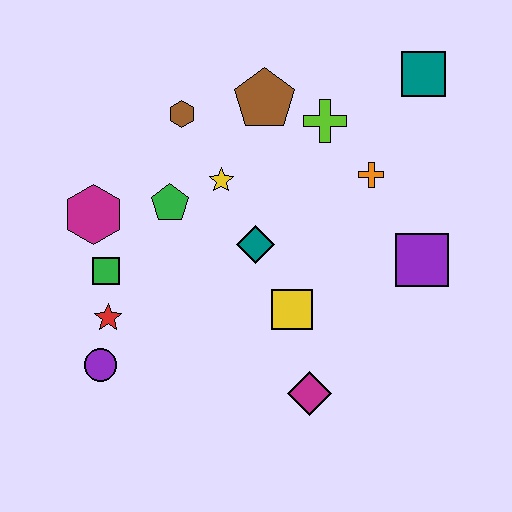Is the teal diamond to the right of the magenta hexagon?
Yes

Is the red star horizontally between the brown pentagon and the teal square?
No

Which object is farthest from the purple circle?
The teal square is farthest from the purple circle.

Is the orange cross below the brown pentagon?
Yes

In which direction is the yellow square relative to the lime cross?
The yellow square is below the lime cross.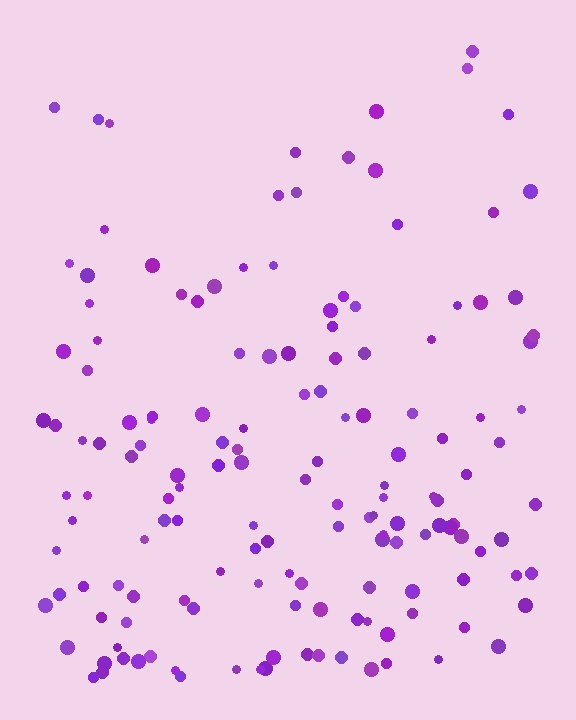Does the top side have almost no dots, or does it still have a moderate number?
Still a moderate number, just noticeably fewer than the bottom.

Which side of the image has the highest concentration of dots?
The bottom.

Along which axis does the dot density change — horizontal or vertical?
Vertical.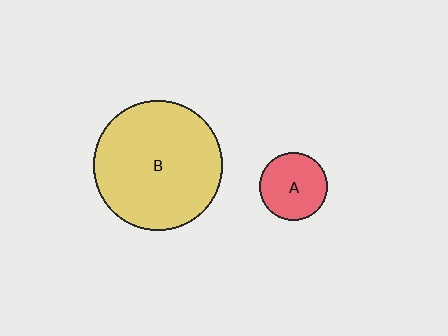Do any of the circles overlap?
No, none of the circles overlap.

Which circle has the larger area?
Circle B (yellow).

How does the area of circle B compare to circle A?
Approximately 3.6 times.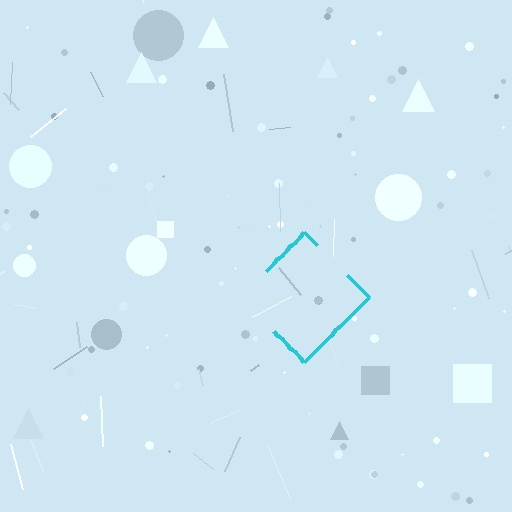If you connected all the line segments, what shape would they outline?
They would outline a diamond.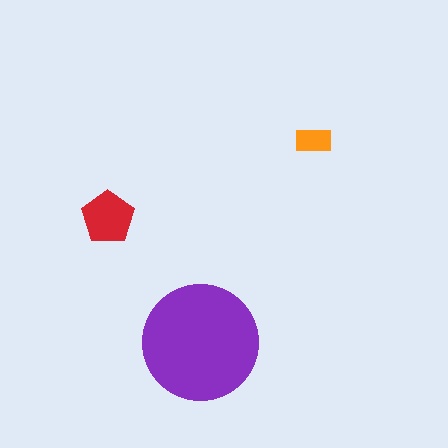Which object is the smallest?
The orange rectangle.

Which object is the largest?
The purple circle.